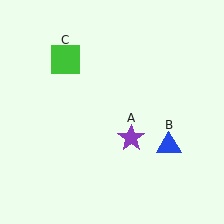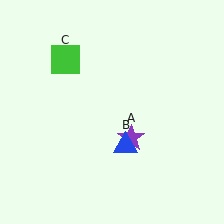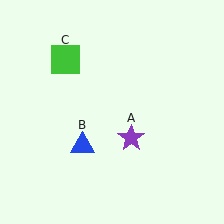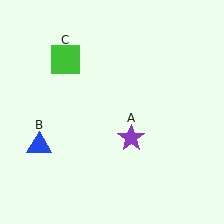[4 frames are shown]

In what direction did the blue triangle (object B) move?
The blue triangle (object B) moved left.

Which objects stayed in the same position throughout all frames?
Purple star (object A) and green square (object C) remained stationary.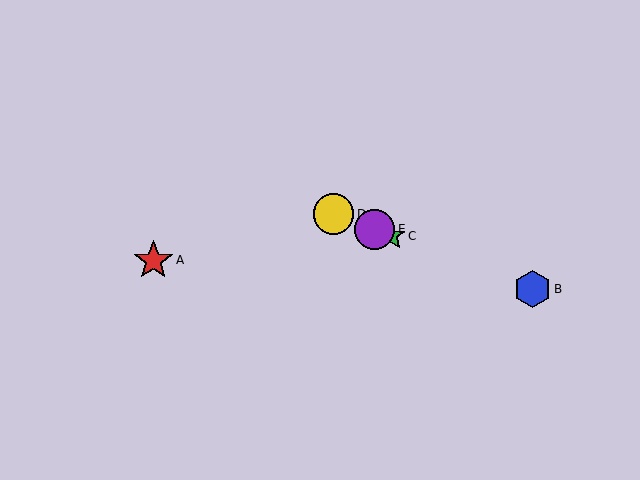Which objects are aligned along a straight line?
Objects B, C, D, E are aligned along a straight line.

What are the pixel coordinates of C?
Object C is at (391, 236).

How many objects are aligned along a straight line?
4 objects (B, C, D, E) are aligned along a straight line.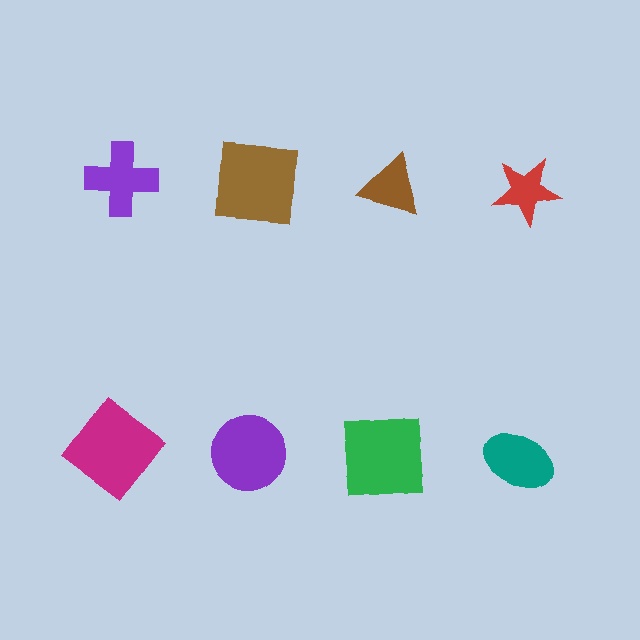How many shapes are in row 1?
4 shapes.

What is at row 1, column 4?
A red star.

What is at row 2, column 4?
A teal ellipse.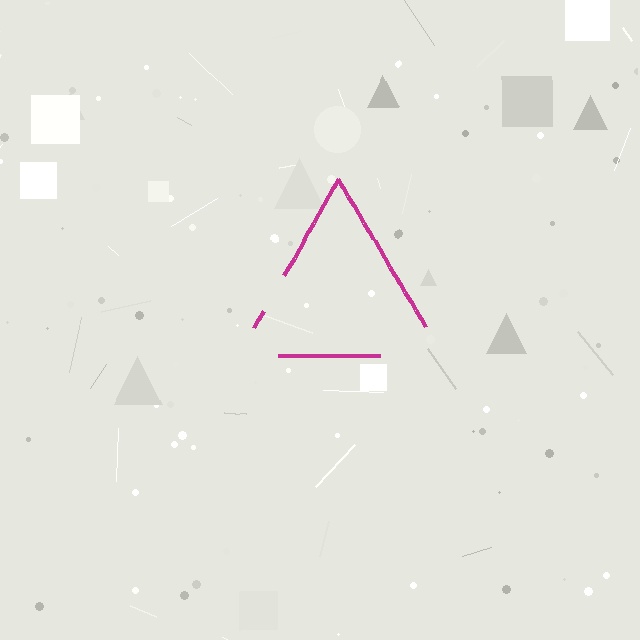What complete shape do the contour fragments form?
The contour fragments form a triangle.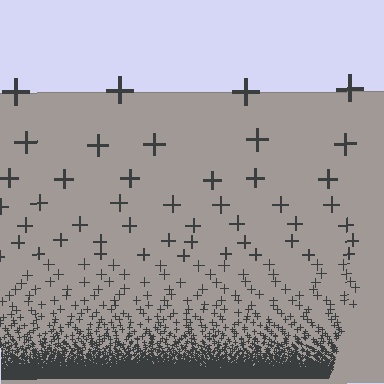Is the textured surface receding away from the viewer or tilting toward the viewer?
The surface appears to tilt toward the viewer. Texture elements get larger and sparser toward the top.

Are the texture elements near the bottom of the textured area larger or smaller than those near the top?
Smaller. The gradient is inverted — elements near the bottom are smaller and denser.